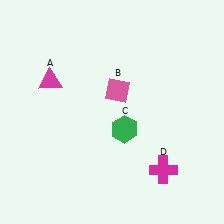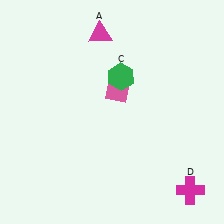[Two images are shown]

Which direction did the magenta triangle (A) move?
The magenta triangle (A) moved right.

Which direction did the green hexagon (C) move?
The green hexagon (C) moved up.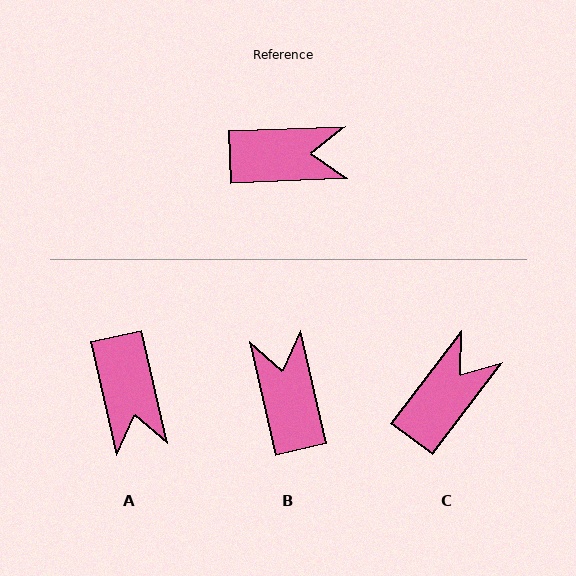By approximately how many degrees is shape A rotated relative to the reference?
Approximately 79 degrees clockwise.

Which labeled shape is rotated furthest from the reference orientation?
B, about 101 degrees away.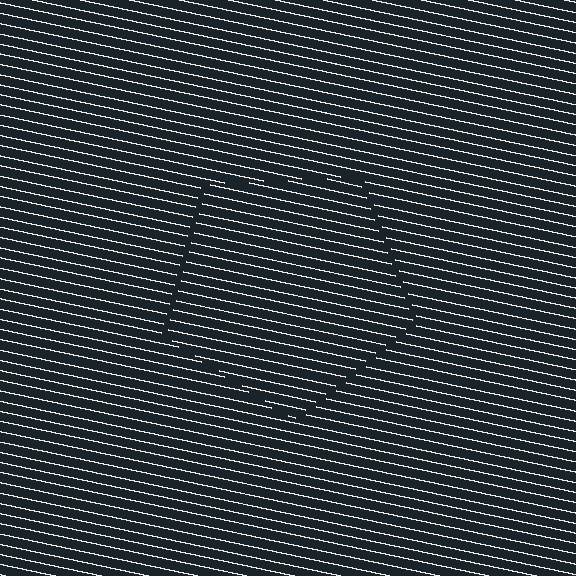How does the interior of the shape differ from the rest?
The interior of the shape contains the same grating, shifted by half a period — the contour is defined by the phase discontinuity where line-ends from the inner and outer gratings abut.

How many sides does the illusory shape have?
5 sides — the line-ends trace a pentagon.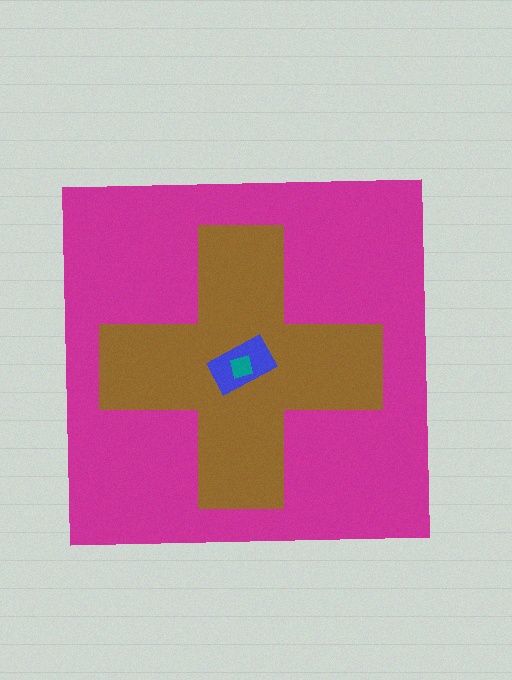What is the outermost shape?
The magenta square.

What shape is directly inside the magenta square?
The brown cross.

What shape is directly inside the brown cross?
The blue rectangle.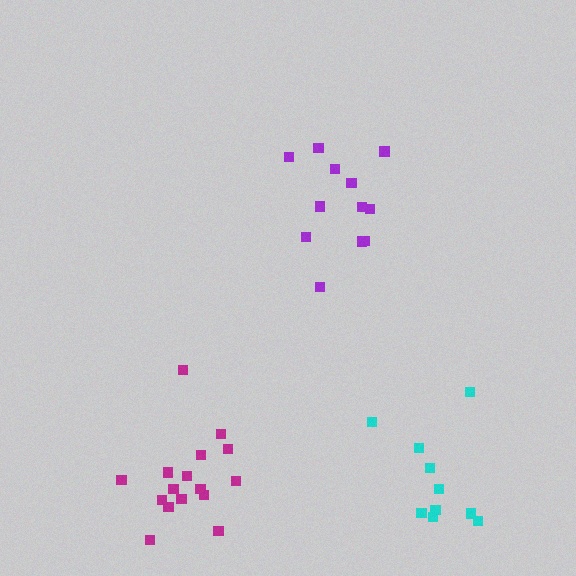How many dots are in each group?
Group 1: 16 dots, Group 2: 12 dots, Group 3: 10 dots (38 total).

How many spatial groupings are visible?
There are 3 spatial groupings.